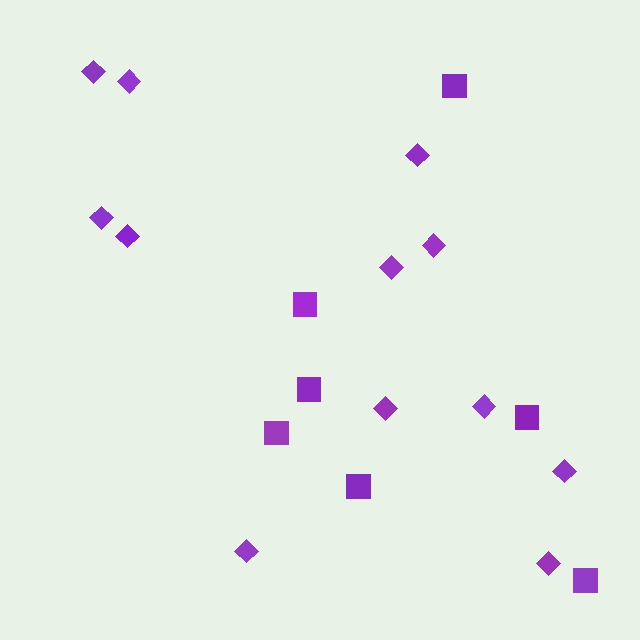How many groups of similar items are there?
There are 2 groups: one group of squares (7) and one group of diamonds (12).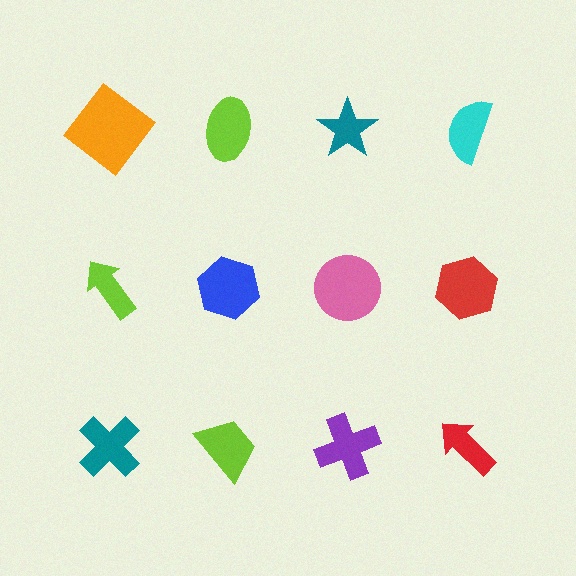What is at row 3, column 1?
A teal cross.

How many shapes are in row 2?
4 shapes.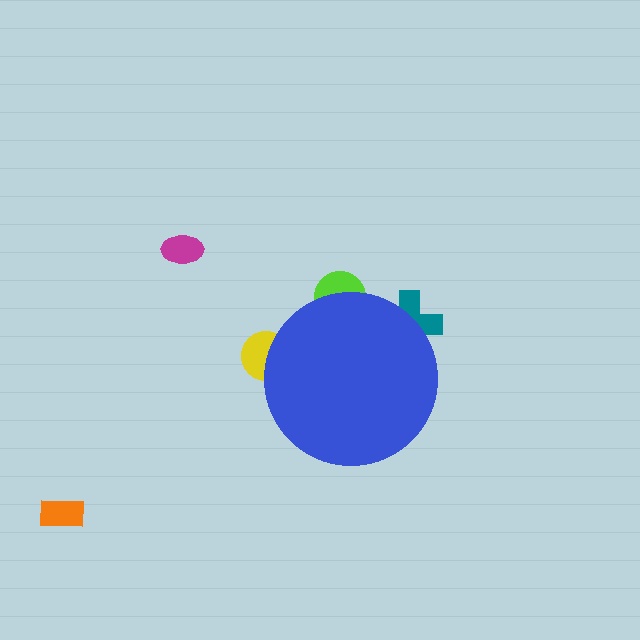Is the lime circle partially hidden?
Yes, the lime circle is partially hidden behind the blue circle.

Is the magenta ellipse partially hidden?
No, the magenta ellipse is fully visible.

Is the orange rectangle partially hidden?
No, the orange rectangle is fully visible.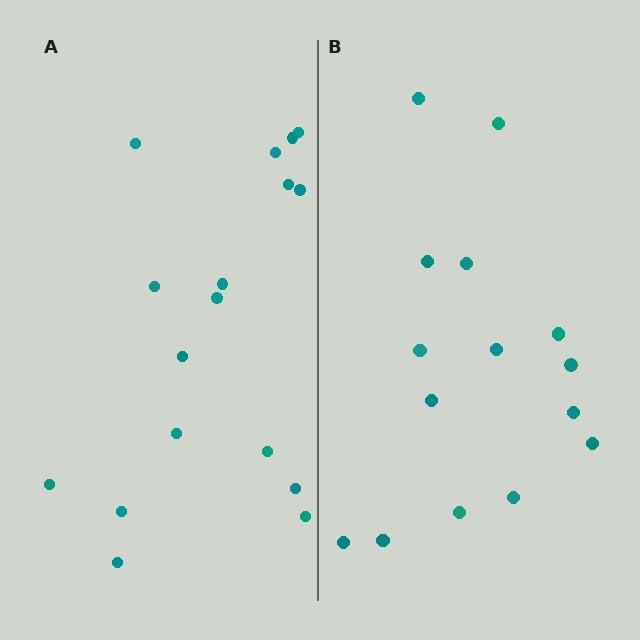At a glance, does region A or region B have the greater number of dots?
Region A (the left region) has more dots.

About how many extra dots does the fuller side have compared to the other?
Region A has just a few more — roughly 2 or 3 more dots than region B.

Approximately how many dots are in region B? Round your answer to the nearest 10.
About 20 dots. (The exact count is 15, which rounds to 20.)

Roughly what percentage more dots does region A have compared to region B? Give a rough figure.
About 15% more.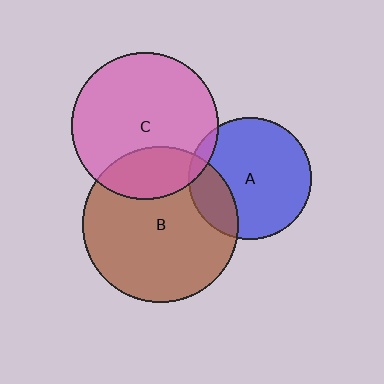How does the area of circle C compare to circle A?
Approximately 1.4 times.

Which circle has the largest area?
Circle B (brown).